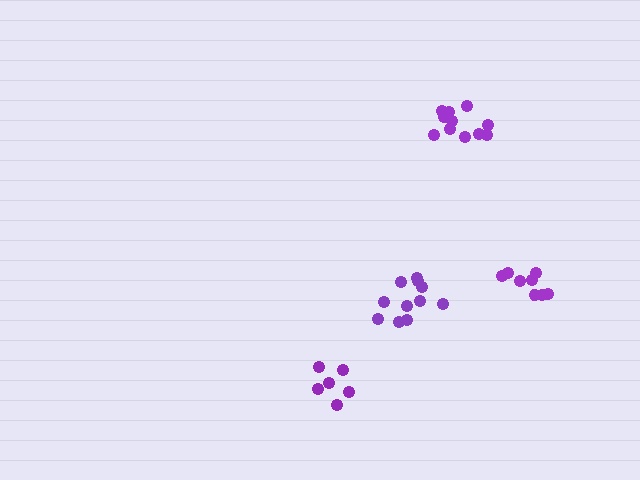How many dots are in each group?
Group 1: 11 dots, Group 2: 8 dots, Group 3: 11 dots, Group 4: 7 dots (37 total).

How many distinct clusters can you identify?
There are 4 distinct clusters.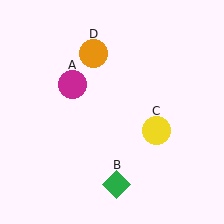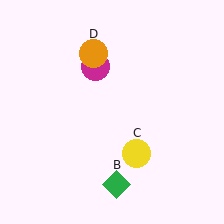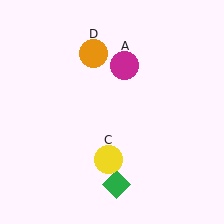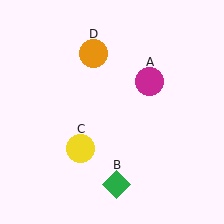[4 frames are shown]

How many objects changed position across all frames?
2 objects changed position: magenta circle (object A), yellow circle (object C).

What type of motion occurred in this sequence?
The magenta circle (object A), yellow circle (object C) rotated clockwise around the center of the scene.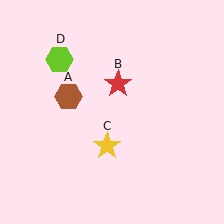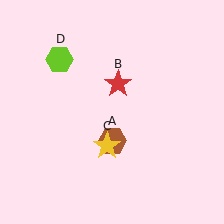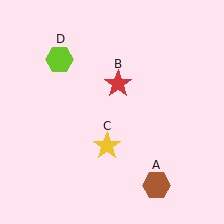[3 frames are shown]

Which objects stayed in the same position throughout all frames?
Red star (object B) and yellow star (object C) and lime hexagon (object D) remained stationary.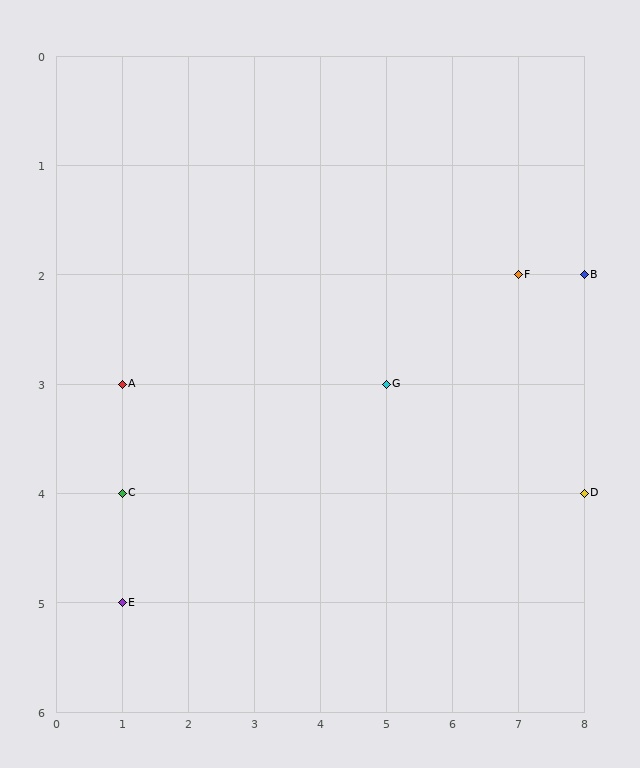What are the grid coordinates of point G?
Point G is at grid coordinates (5, 3).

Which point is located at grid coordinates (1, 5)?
Point E is at (1, 5).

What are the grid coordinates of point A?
Point A is at grid coordinates (1, 3).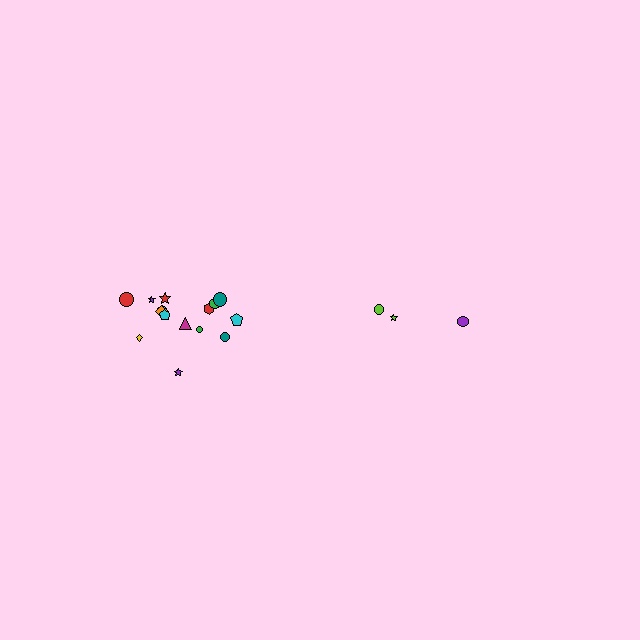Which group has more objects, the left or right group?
The left group.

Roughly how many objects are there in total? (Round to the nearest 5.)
Roughly 20 objects in total.